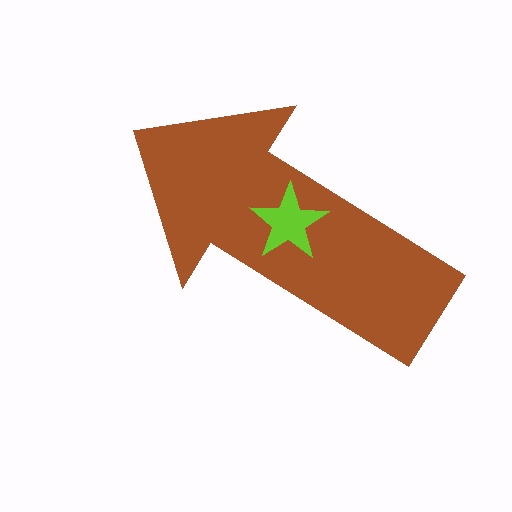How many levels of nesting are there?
2.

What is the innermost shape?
The lime star.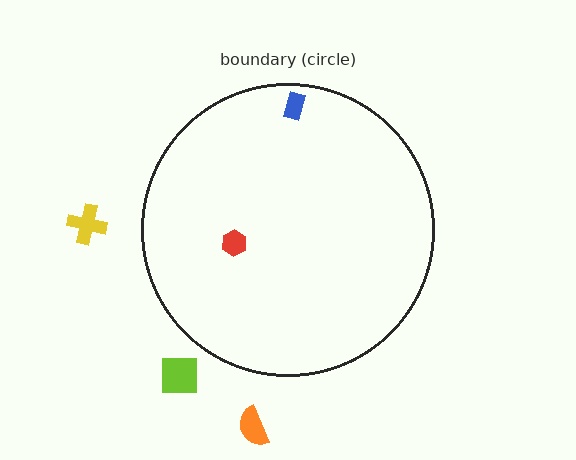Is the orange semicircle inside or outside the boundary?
Outside.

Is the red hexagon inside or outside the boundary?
Inside.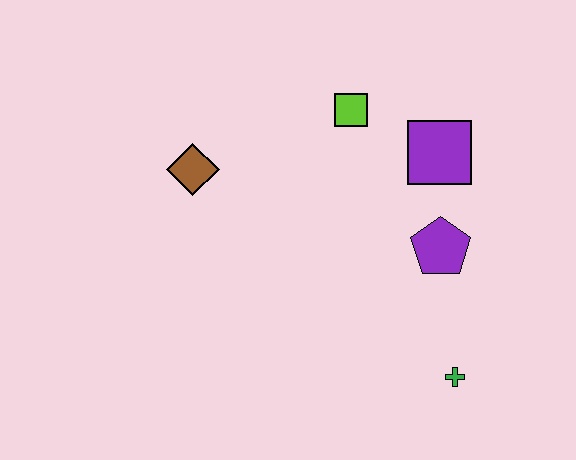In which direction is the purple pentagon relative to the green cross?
The purple pentagon is above the green cross.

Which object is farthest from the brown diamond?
The green cross is farthest from the brown diamond.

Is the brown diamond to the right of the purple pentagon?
No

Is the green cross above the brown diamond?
No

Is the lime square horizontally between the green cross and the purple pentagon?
No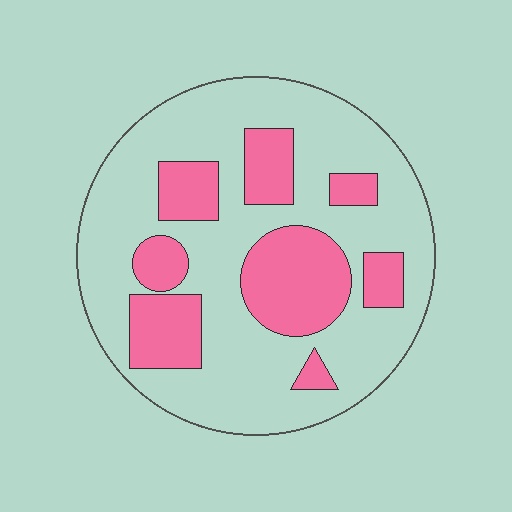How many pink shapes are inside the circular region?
8.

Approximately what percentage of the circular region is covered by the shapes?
Approximately 30%.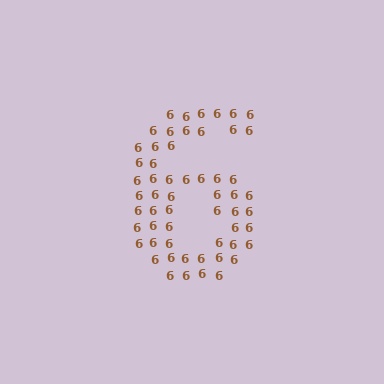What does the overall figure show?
The overall figure shows the digit 6.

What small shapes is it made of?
It is made of small digit 6's.